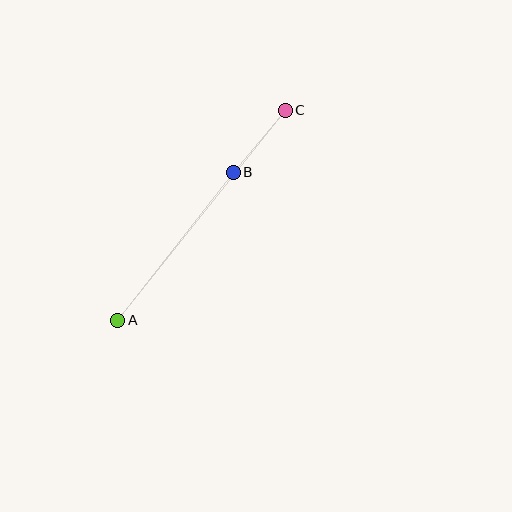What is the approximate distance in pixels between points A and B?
The distance between A and B is approximately 188 pixels.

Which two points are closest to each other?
Points B and C are closest to each other.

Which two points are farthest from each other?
Points A and C are farthest from each other.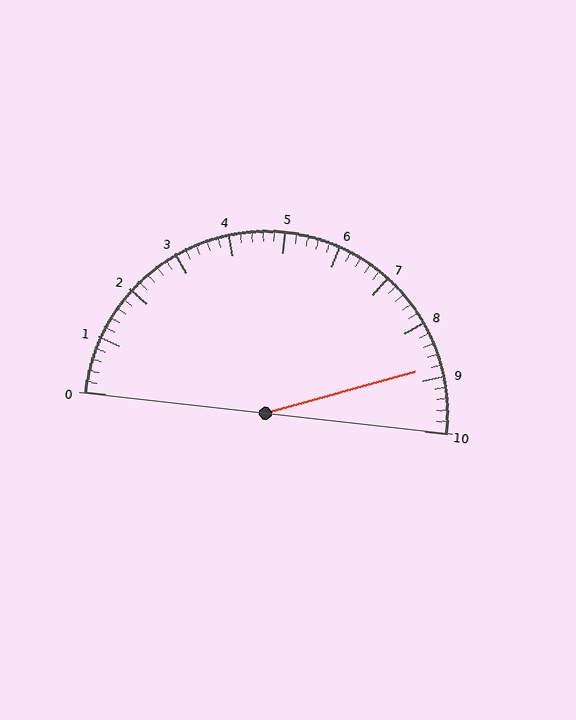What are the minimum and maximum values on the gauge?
The gauge ranges from 0 to 10.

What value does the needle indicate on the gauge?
The needle indicates approximately 8.8.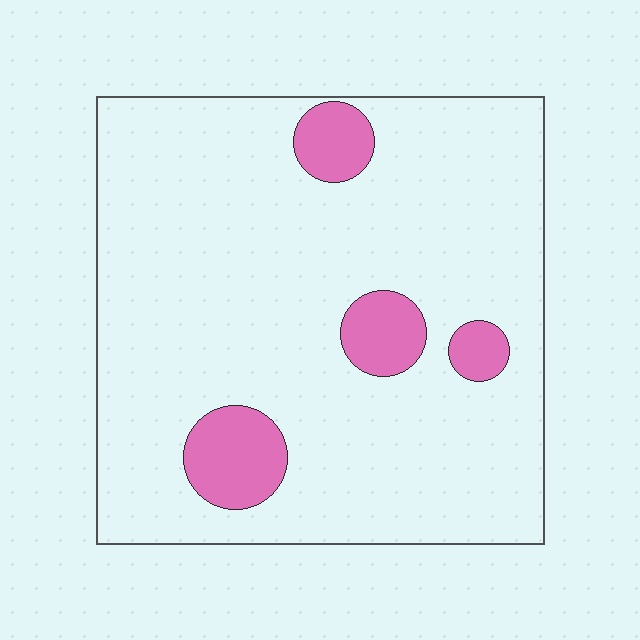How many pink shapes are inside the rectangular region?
4.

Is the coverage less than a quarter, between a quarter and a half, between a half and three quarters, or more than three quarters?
Less than a quarter.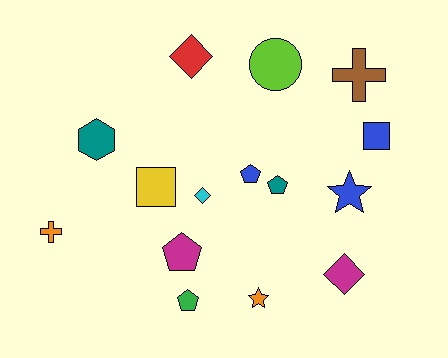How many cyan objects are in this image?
There is 1 cyan object.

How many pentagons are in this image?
There are 4 pentagons.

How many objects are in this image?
There are 15 objects.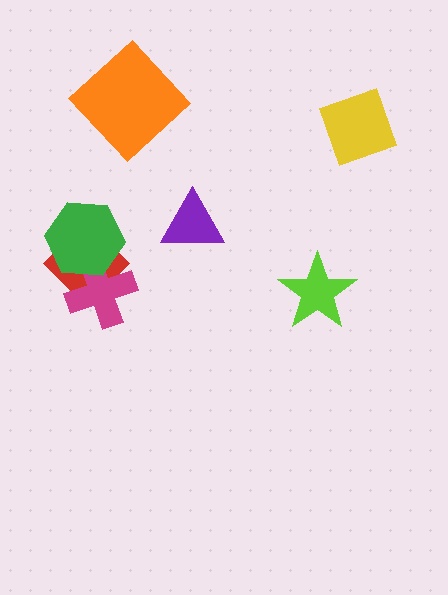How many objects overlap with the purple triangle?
0 objects overlap with the purple triangle.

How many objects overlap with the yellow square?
0 objects overlap with the yellow square.